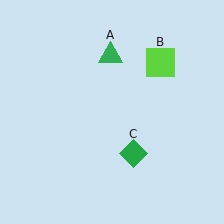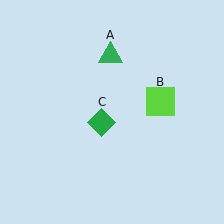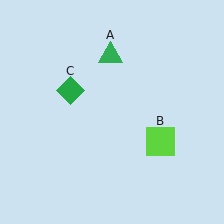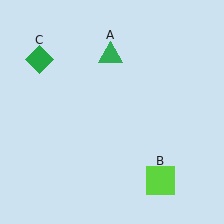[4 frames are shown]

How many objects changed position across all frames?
2 objects changed position: lime square (object B), green diamond (object C).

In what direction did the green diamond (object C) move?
The green diamond (object C) moved up and to the left.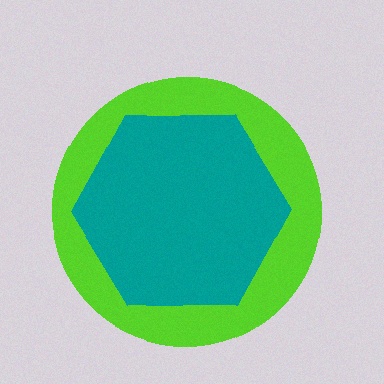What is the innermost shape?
The teal hexagon.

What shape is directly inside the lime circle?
The teal hexagon.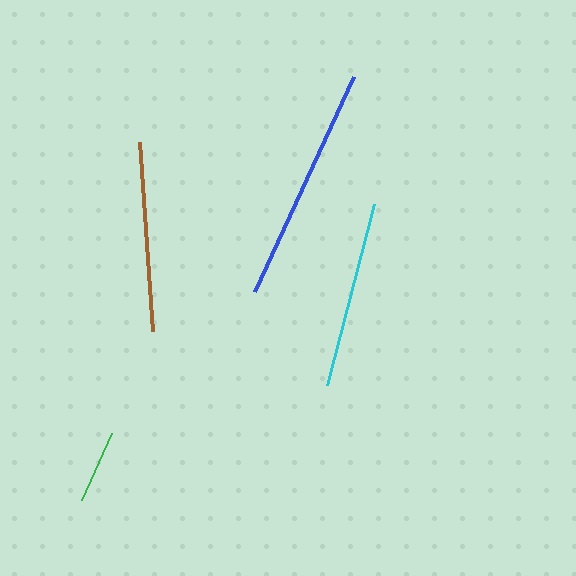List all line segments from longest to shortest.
From longest to shortest: blue, brown, cyan, green.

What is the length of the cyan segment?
The cyan segment is approximately 187 pixels long.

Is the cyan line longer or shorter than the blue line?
The blue line is longer than the cyan line.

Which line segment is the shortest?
The green line is the shortest at approximately 73 pixels.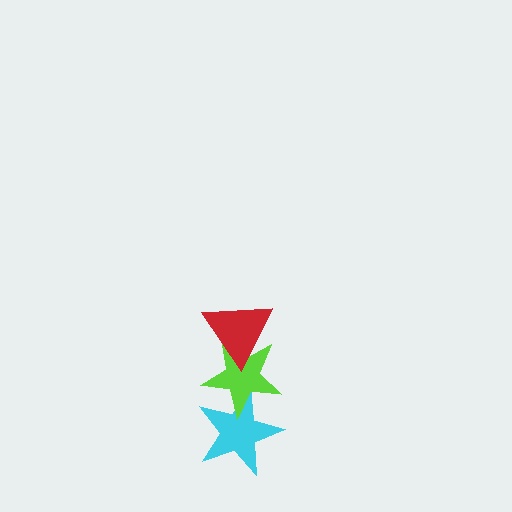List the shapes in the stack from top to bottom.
From top to bottom: the red triangle, the lime star, the cyan star.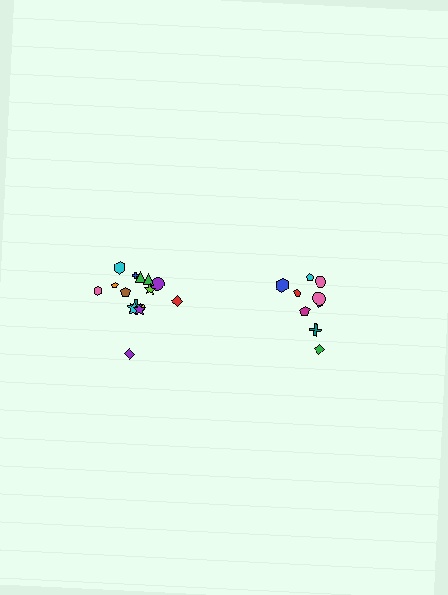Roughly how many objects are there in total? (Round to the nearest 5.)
Roughly 25 objects in total.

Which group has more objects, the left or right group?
The left group.